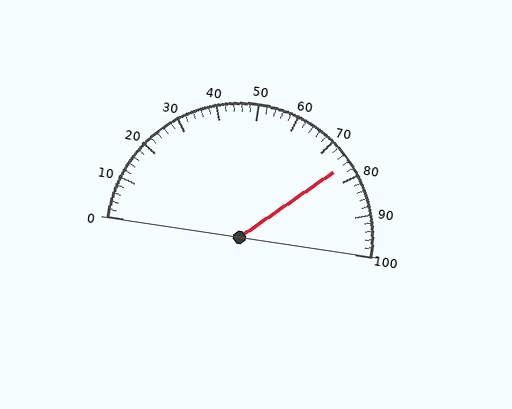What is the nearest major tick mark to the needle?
The nearest major tick mark is 80.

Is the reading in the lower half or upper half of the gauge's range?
The reading is in the upper half of the range (0 to 100).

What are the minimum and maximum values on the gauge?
The gauge ranges from 0 to 100.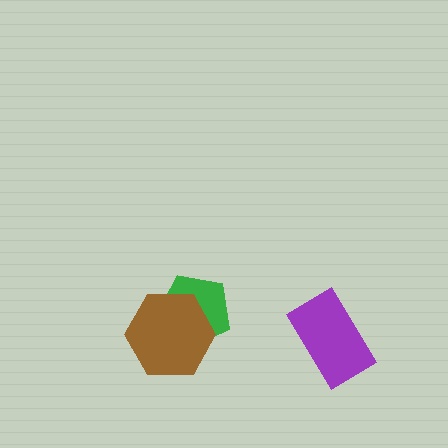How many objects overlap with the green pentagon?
1 object overlaps with the green pentagon.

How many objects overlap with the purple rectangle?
0 objects overlap with the purple rectangle.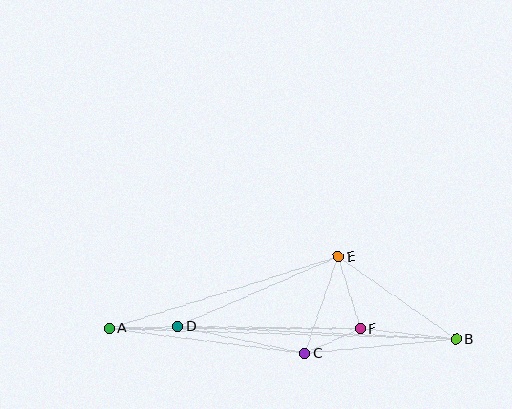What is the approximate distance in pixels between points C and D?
The distance between C and D is approximately 131 pixels.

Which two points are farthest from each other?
Points A and B are farthest from each other.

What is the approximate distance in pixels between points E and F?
The distance between E and F is approximately 75 pixels.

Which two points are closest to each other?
Points C and F are closest to each other.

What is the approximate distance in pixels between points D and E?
The distance between D and E is approximately 175 pixels.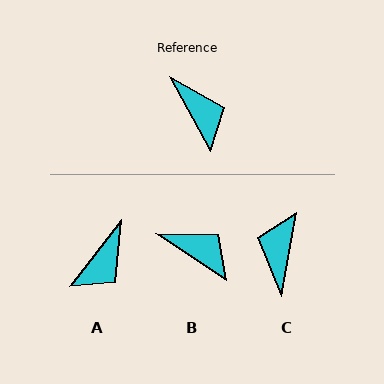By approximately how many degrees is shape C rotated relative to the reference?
Approximately 141 degrees counter-clockwise.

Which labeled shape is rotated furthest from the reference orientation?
C, about 141 degrees away.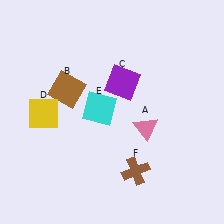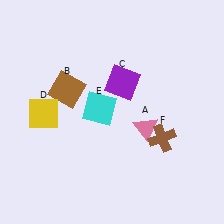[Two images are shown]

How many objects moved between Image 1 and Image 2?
1 object moved between the two images.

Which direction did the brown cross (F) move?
The brown cross (F) moved up.